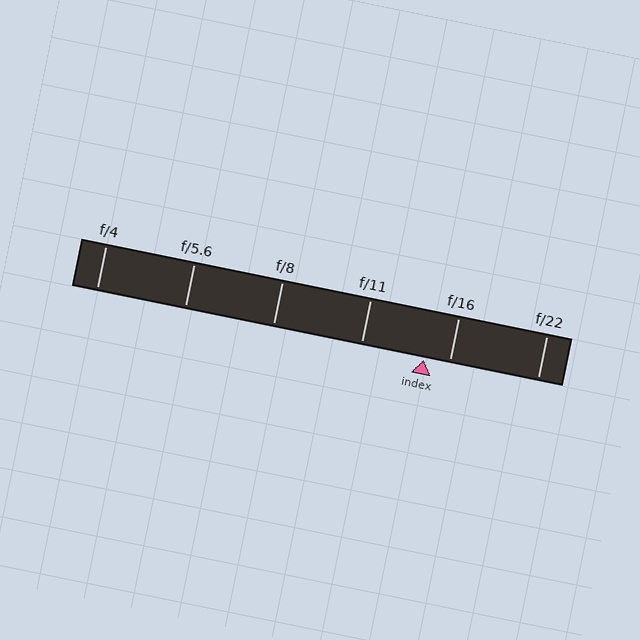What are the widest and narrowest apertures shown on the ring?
The widest aperture shown is f/4 and the narrowest is f/22.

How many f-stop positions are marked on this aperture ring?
There are 6 f-stop positions marked.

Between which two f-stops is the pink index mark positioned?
The index mark is between f/11 and f/16.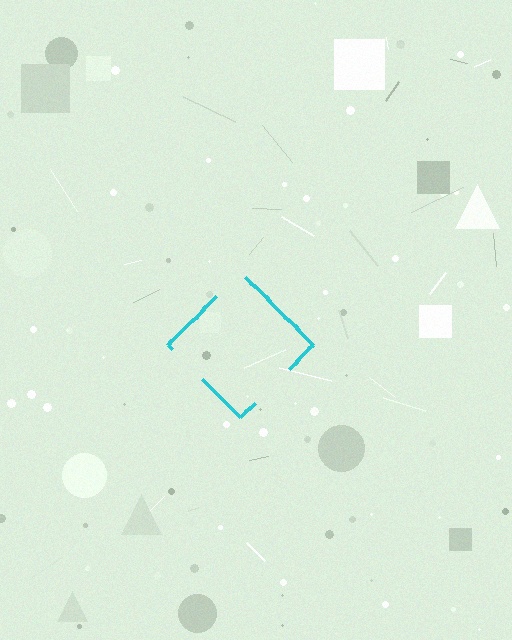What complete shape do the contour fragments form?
The contour fragments form a diamond.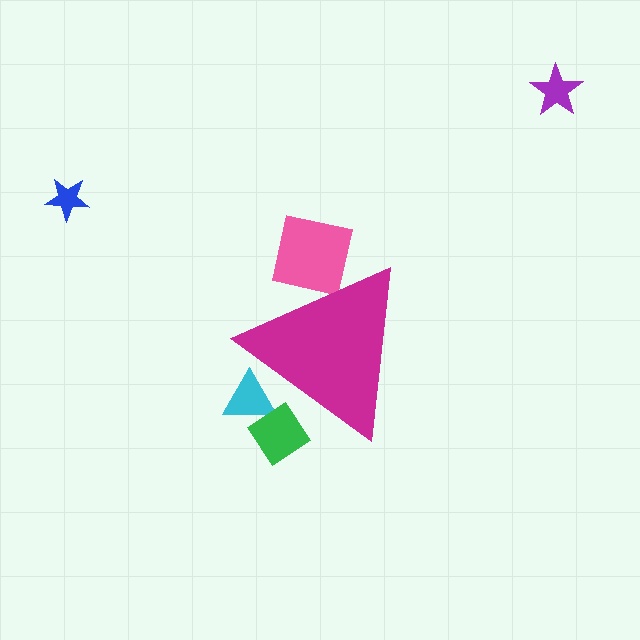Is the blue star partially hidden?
No, the blue star is fully visible.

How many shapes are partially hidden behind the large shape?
3 shapes are partially hidden.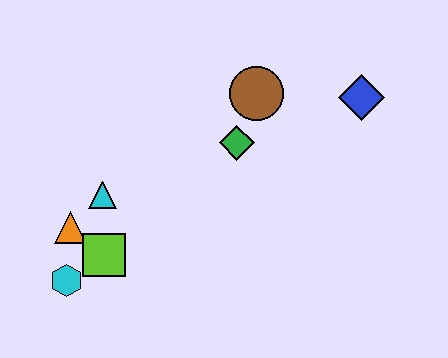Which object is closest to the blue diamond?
The brown circle is closest to the blue diamond.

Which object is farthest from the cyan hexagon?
The blue diamond is farthest from the cyan hexagon.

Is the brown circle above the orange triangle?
Yes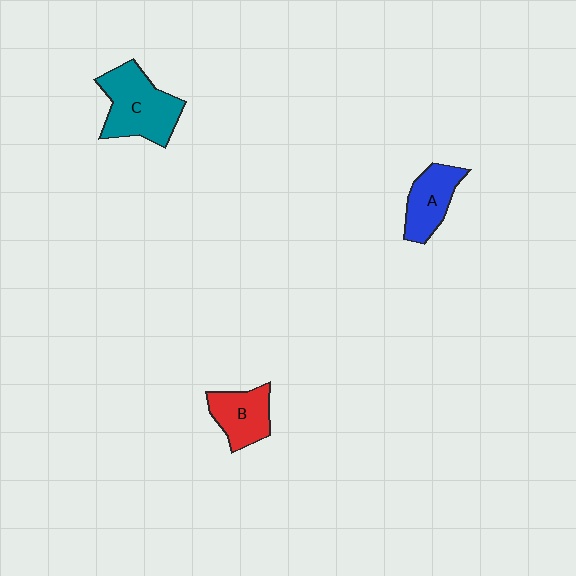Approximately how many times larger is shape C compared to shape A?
Approximately 1.5 times.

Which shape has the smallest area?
Shape B (red).